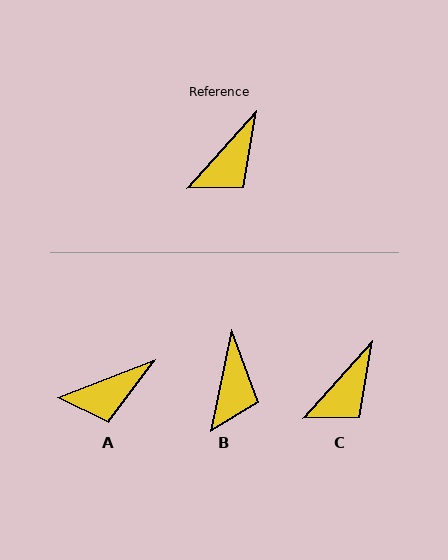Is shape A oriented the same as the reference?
No, it is off by about 27 degrees.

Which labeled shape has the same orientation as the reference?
C.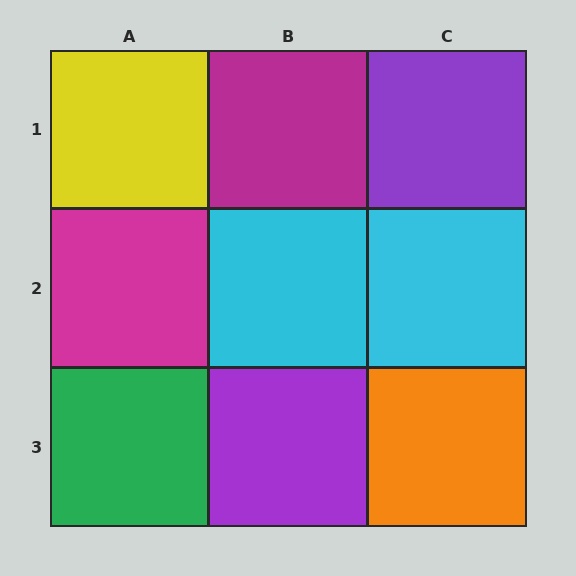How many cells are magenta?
2 cells are magenta.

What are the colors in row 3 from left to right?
Green, purple, orange.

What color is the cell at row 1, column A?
Yellow.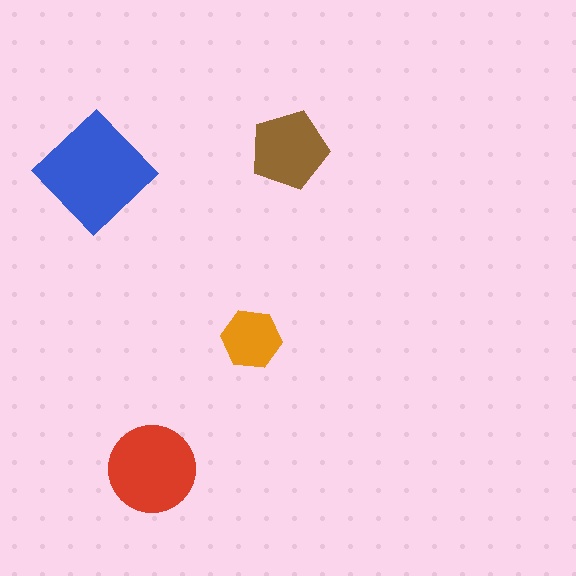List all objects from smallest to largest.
The orange hexagon, the brown pentagon, the red circle, the blue diamond.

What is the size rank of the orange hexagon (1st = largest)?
4th.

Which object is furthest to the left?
The blue diamond is leftmost.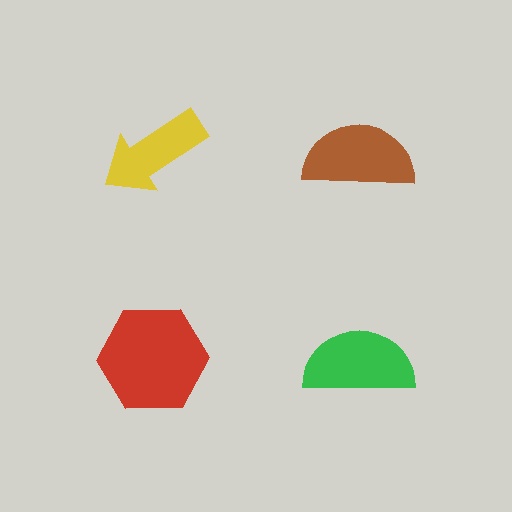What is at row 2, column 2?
A green semicircle.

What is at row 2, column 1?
A red hexagon.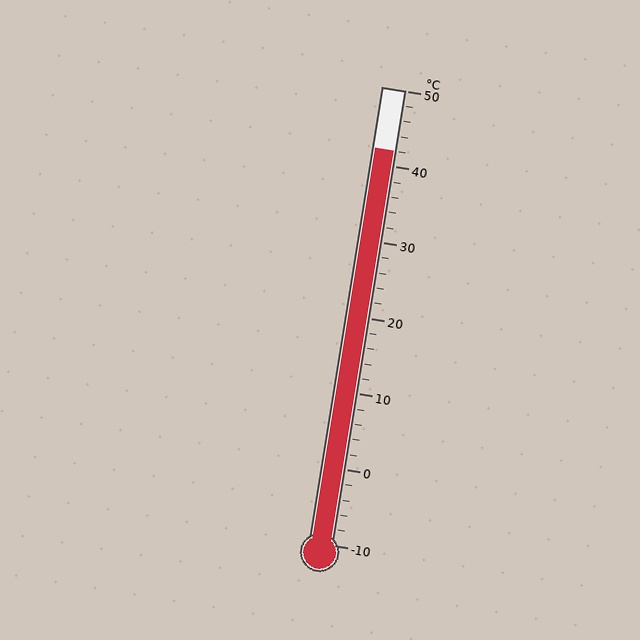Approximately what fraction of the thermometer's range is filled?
The thermometer is filled to approximately 85% of its range.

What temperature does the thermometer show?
The thermometer shows approximately 42°C.